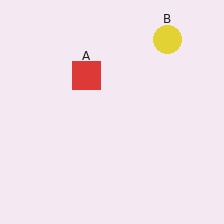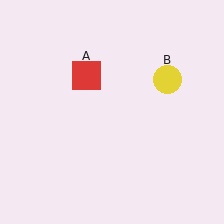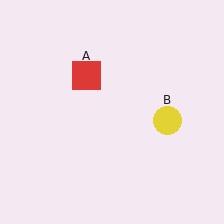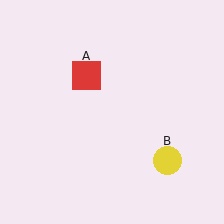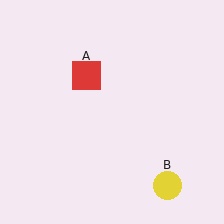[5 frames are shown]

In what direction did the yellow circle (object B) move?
The yellow circle (object B) moved down.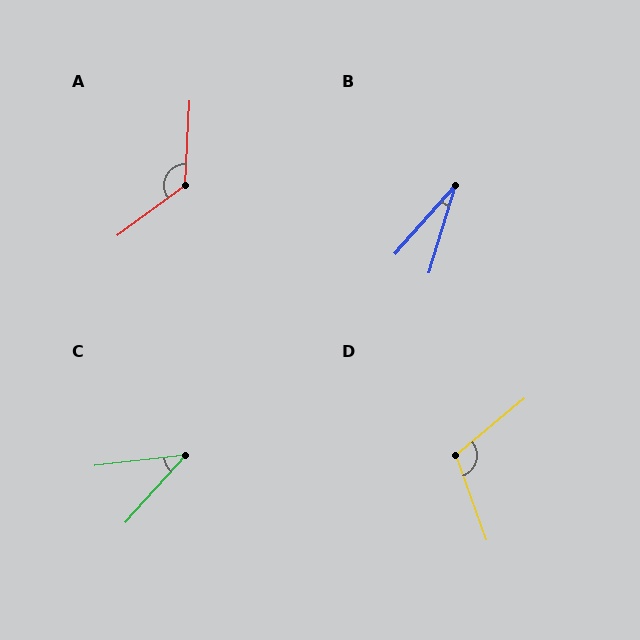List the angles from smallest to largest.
B (25°), C (41°), D (110°), A (129°).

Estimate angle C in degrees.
Approximately 41 degrees.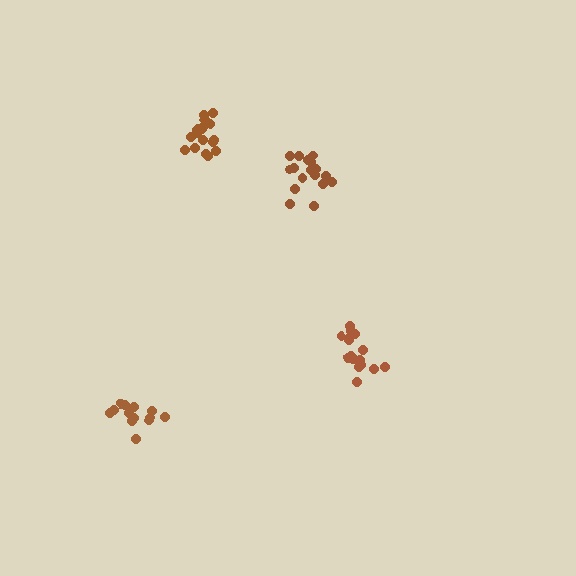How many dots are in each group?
Group 1: 18 dots, Group 2: 17 dots, Group 3: 17 dots, Group 4: 13 dots (65 total).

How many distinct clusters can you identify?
There are 4 distinct clusters.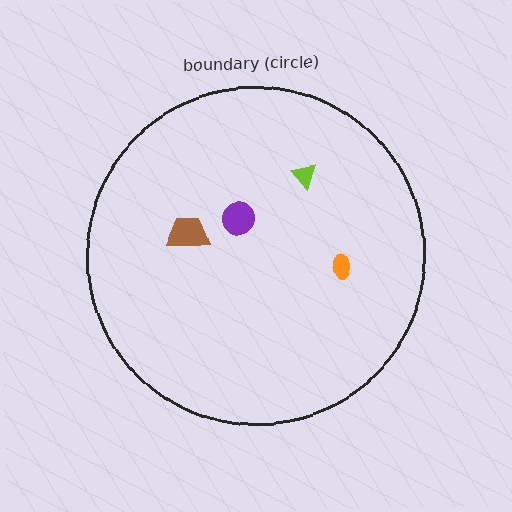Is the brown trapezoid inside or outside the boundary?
Inside.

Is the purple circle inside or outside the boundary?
Inside.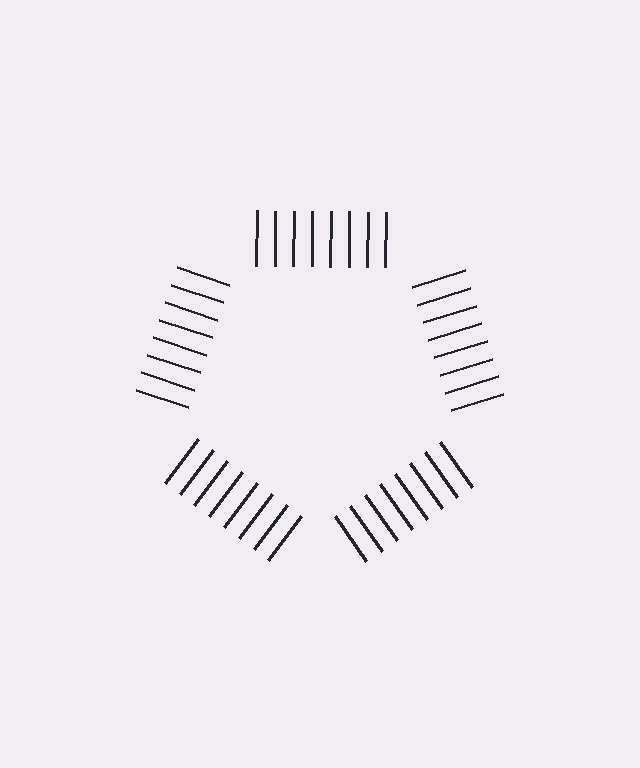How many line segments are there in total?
40 — 8 along each of the 5 edges.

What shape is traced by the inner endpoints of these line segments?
An illusory pentagon — the line segments terminate on its edges but no continuous stroke is drawn.